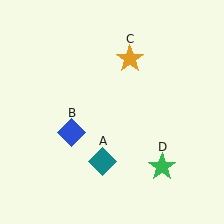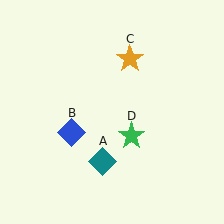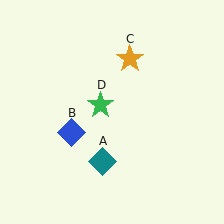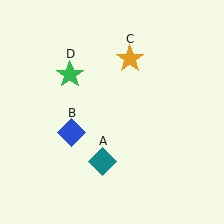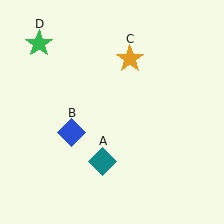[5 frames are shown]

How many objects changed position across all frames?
1 object changed position: green star (object D).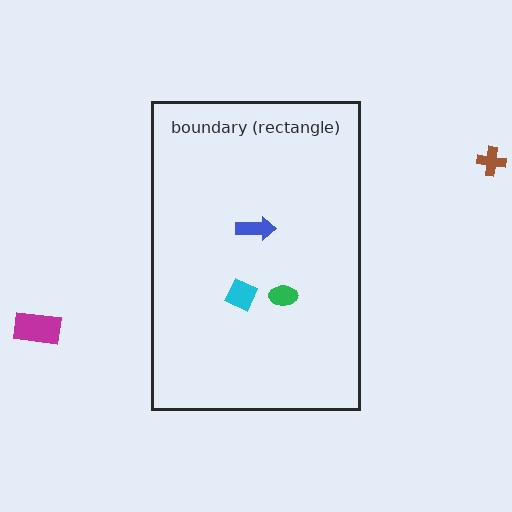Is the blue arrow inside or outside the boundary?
Inside.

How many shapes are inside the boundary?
3 inside, 2 outside.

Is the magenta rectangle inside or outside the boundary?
Outside.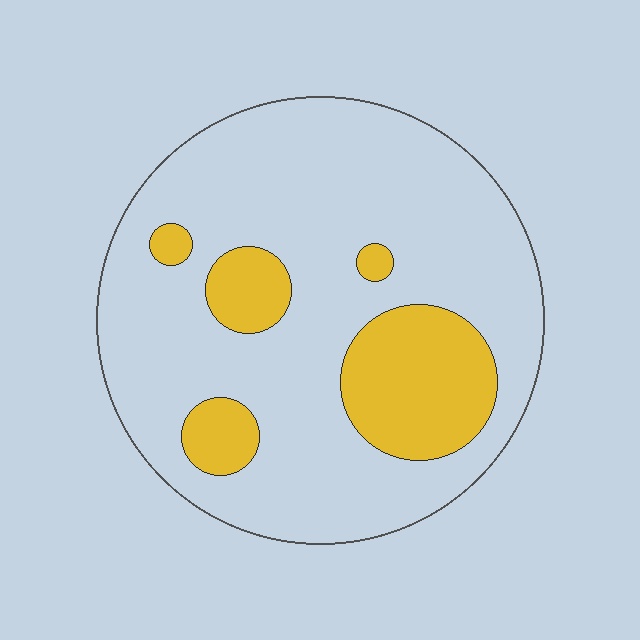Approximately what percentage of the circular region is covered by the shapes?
Approximately 20%.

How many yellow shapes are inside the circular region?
5.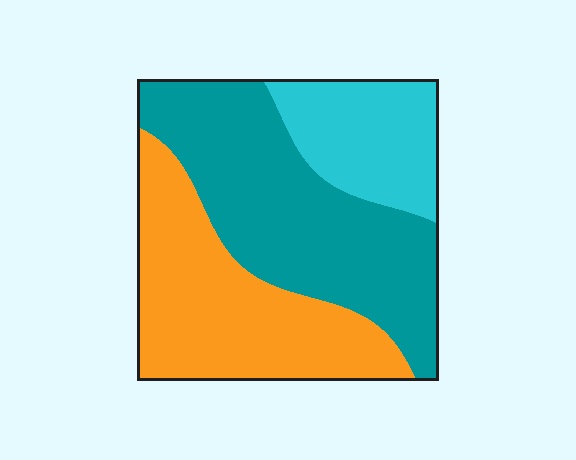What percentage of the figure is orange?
Orange covers roughly 35% of the figure.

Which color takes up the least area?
Cyan, at roughly 20%.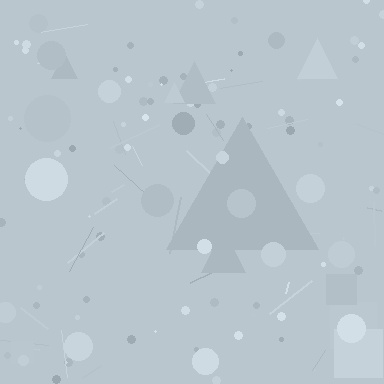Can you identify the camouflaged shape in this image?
The camouflaged shape is a triangle.